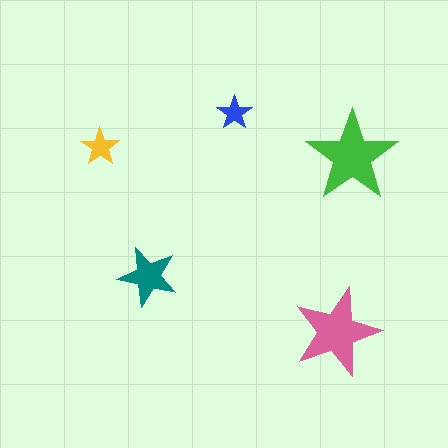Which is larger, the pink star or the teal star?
The pink one.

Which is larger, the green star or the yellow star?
The green one.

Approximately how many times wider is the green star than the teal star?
About 1.5 times wider.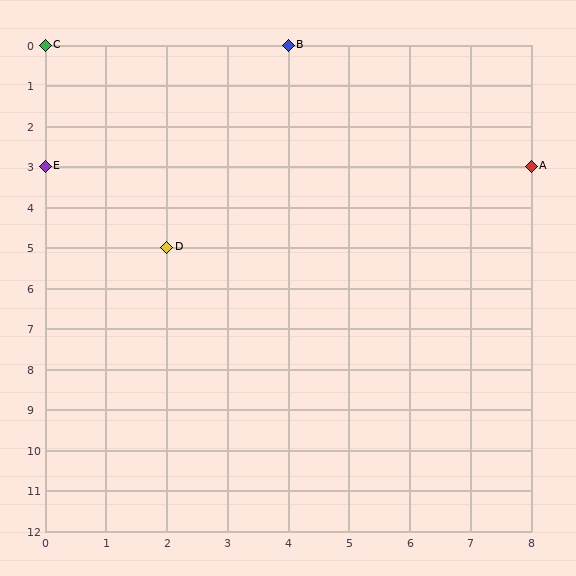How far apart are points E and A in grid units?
Points E and A are 8 columns apart.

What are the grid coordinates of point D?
Point D is at grid coordinates (2, 5).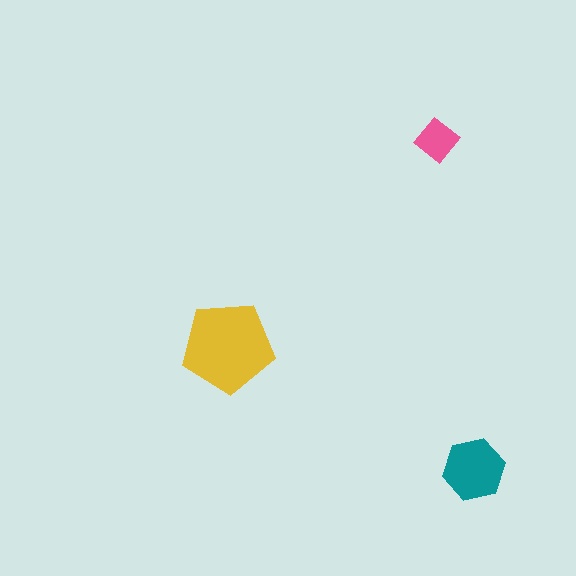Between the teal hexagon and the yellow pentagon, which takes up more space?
The yellow pentagon.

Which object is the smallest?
The pink diamond.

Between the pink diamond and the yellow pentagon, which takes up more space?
The yellow pentagon.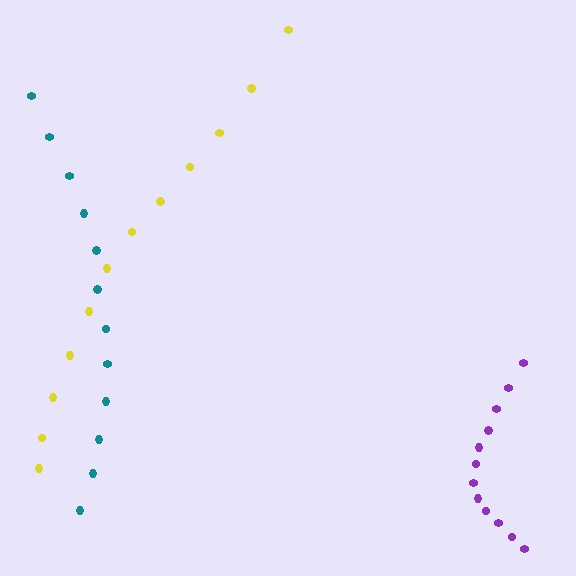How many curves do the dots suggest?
There are 3 distinct paths.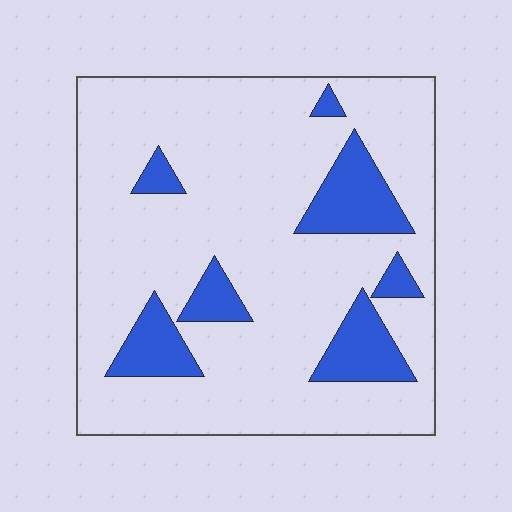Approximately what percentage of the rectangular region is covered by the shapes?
Approximately 15%.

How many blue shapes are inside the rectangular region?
7.